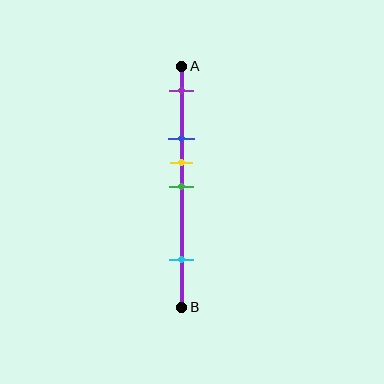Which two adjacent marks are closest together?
The yellow and green marks are the closest adjacent pair.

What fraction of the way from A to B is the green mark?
The green mark is approximately 50% (0.5) of the way from A to B.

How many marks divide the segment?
There are 5 marks dividing the segment.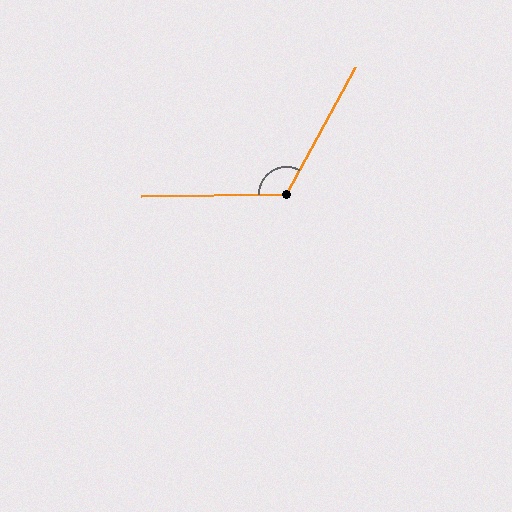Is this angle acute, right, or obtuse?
It is obtuse.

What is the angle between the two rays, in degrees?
Approximately 119 degrees.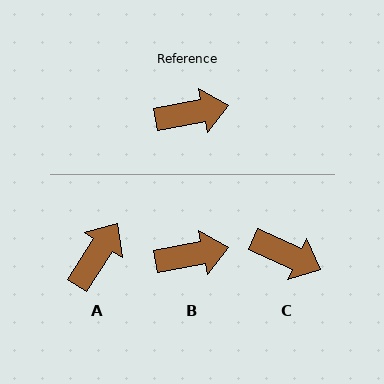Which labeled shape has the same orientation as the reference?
B.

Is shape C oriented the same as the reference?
No, it is off by about 36 degrees.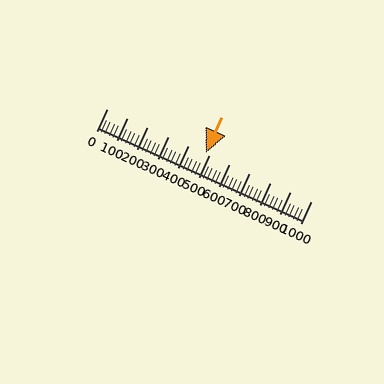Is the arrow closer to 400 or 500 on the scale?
The arrow is closer to 500.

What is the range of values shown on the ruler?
The ruler shows values from 0 to 1000.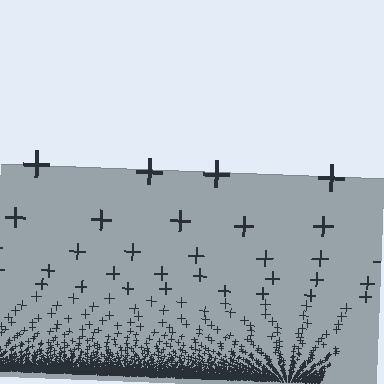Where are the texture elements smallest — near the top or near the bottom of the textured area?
Near the bottom.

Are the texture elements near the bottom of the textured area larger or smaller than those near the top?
Smaller. The gradient is inverted — elements near the bottom are smaller and denser.